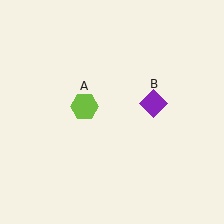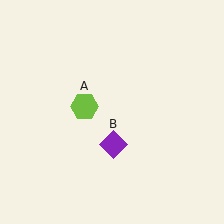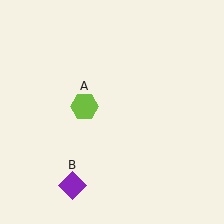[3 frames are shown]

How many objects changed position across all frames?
1 object changed position: purple diamond (object B).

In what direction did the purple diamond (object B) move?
The purple diamond (object B) moved down and to the left.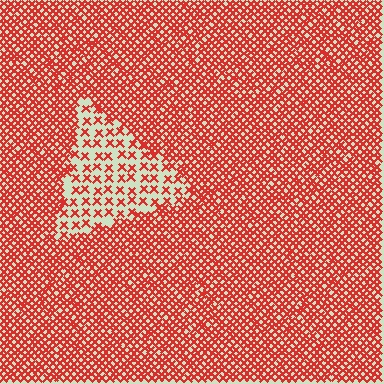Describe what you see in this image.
The image contains small red elements arranged at two different densities. A triangle-shaped region is visible where the elements are less densely packed than the surrounding area.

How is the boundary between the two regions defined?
The boundary is defined by a change in element density (approximately 2.7x ratio). All elements are the same color, size, and shape.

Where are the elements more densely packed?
The elements are more densely packed outside the triangle boundary.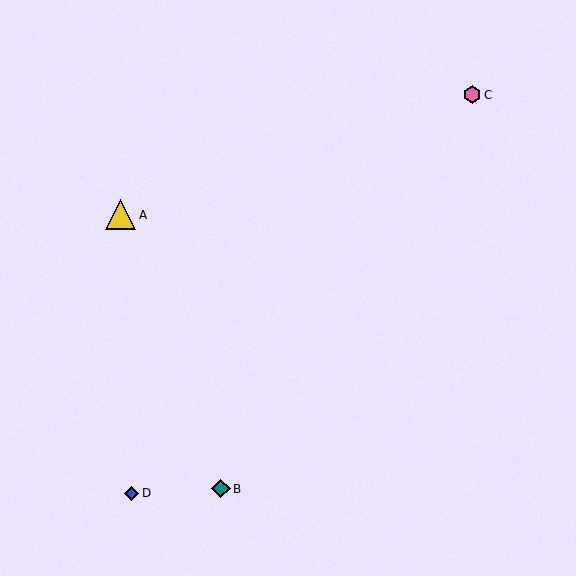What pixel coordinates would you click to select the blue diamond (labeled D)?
Click at (132, 493) to select the blue diamond D.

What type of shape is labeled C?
Shape C is a pink hexagon.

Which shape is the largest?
The yellow triangle (labeled A) is the largest.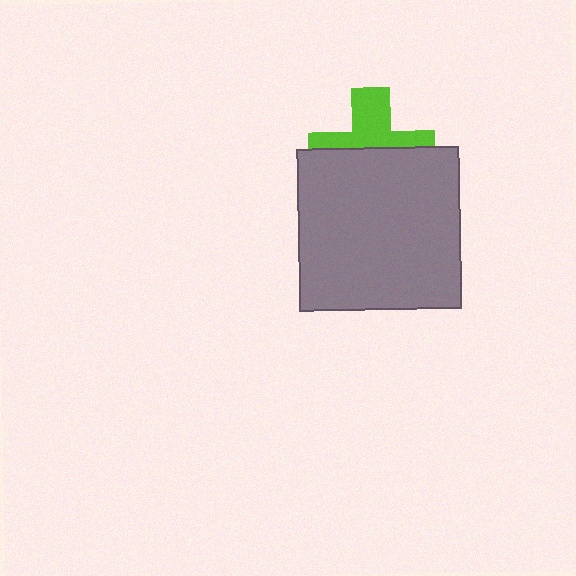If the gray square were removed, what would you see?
You would see the complete lime cross.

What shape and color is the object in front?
The object in front is a gray square.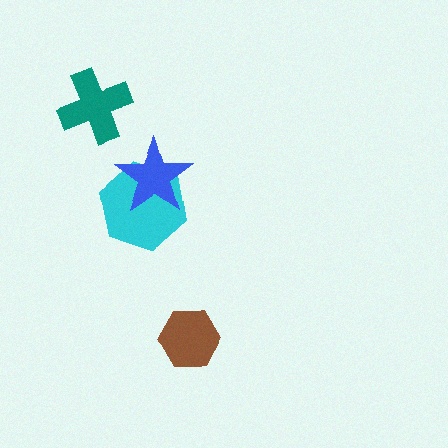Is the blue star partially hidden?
No, no other shape covers it.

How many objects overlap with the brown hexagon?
0 objects overlap with the brown hexagon.